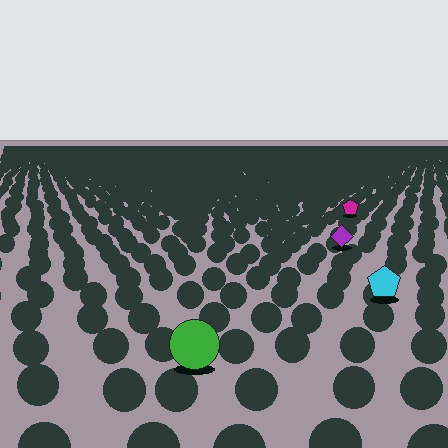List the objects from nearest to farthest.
From nearest to farthest: the green circle, the cyan pentagon, the purple diamond, the magenta pentagon.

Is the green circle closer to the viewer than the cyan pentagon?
Yes. The green circle is closer — you can tell from the texture gradient: the ground texture is coarser near it.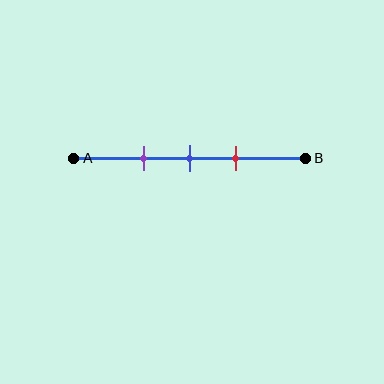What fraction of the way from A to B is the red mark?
The red mark is approximately 70% (0.7) of the way from A to B.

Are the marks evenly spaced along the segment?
Yes, the marks are approximately evenly spaced.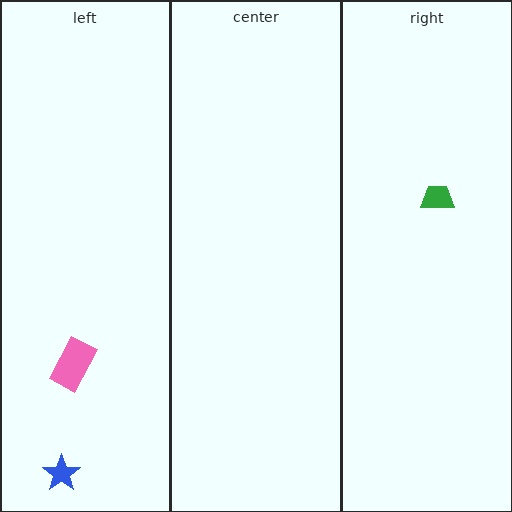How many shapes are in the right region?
1.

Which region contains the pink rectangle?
The left region.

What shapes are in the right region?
The green trapezoid.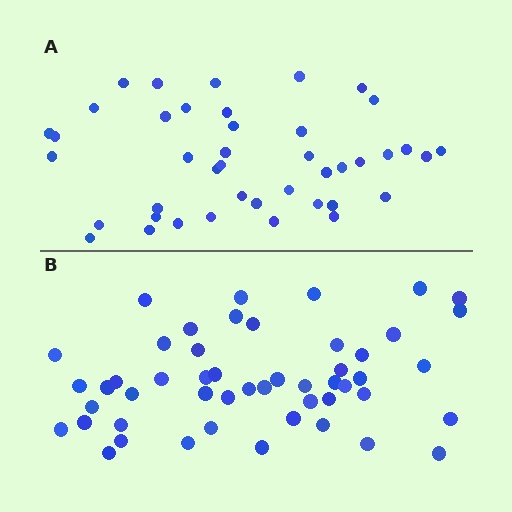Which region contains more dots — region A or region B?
Region B (the bottom region) has more dots.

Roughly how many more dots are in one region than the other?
Region B has roughly 8 or so more dots than region A.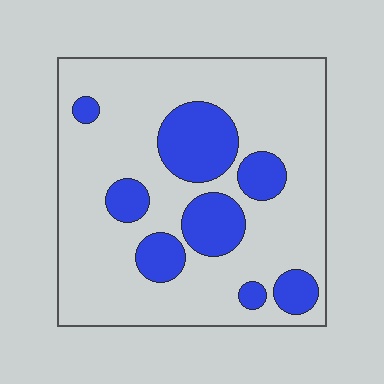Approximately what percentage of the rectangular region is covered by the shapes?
Approximately 25%.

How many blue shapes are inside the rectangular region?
8.